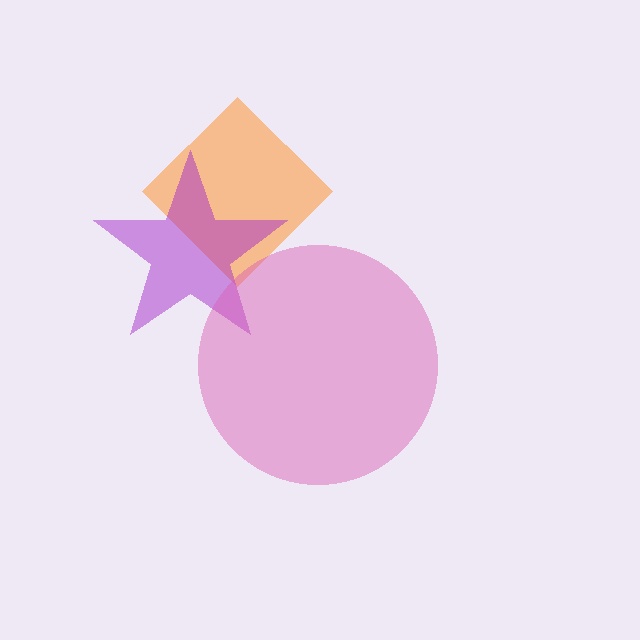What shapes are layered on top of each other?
The layered shapes are: an orange diamond, a purple star, a pink circle.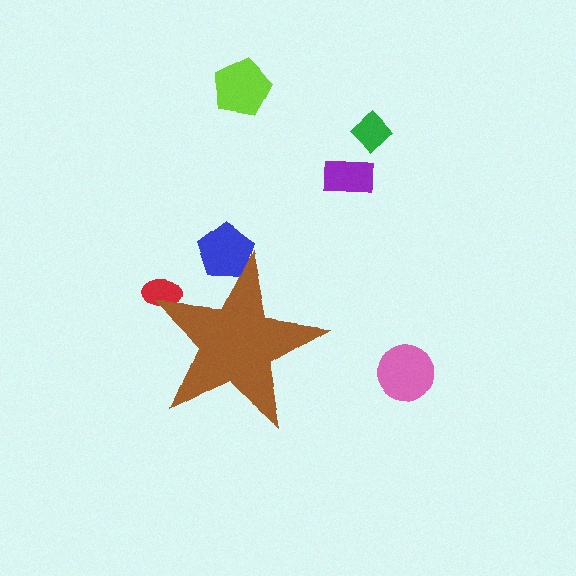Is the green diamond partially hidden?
No, the green diamond is fully visible.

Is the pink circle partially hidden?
No, the pink circle is fully visible.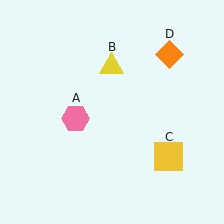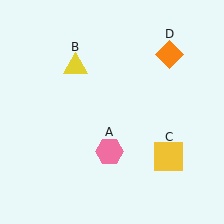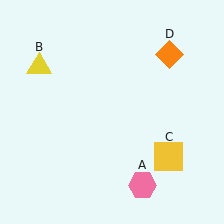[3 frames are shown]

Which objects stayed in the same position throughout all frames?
Yellow square (object C) and orange diamond (object D) remained stationary.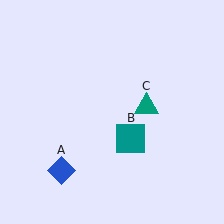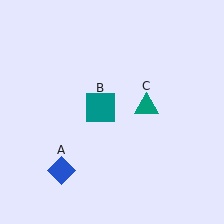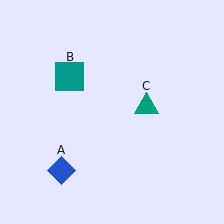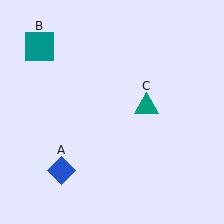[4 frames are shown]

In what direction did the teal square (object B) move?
The teal square (object B) moved up and to the left.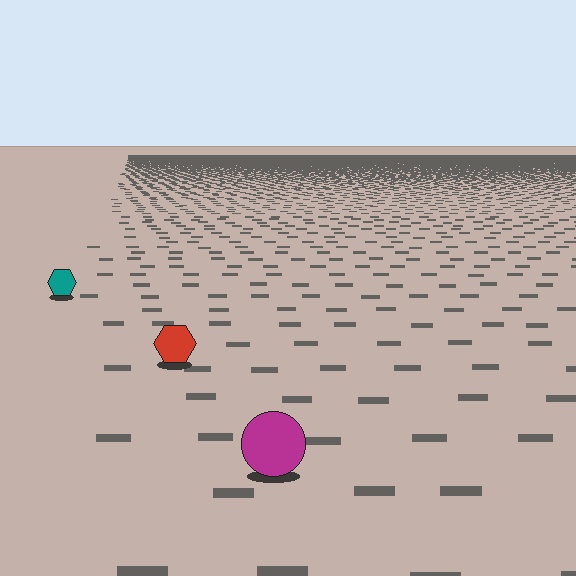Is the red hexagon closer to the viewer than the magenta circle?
No. The magenta circle is closer — you can tell from the texture gradient: the ground texture is coarser near it.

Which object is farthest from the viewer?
The teal hexagon is farthest from the viewer. It appears smaller and the ground texture around it is denser.